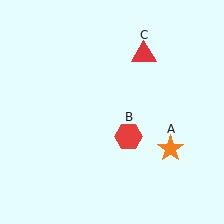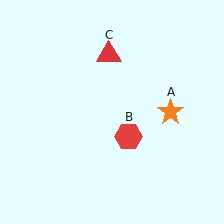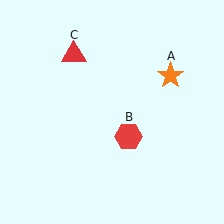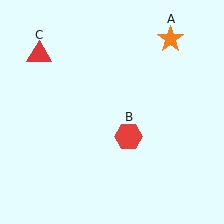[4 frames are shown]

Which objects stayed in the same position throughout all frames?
Red hexagon (object B) remained stationary.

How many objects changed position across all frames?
2 objects changed position: orange star (object A), red triangle (object C).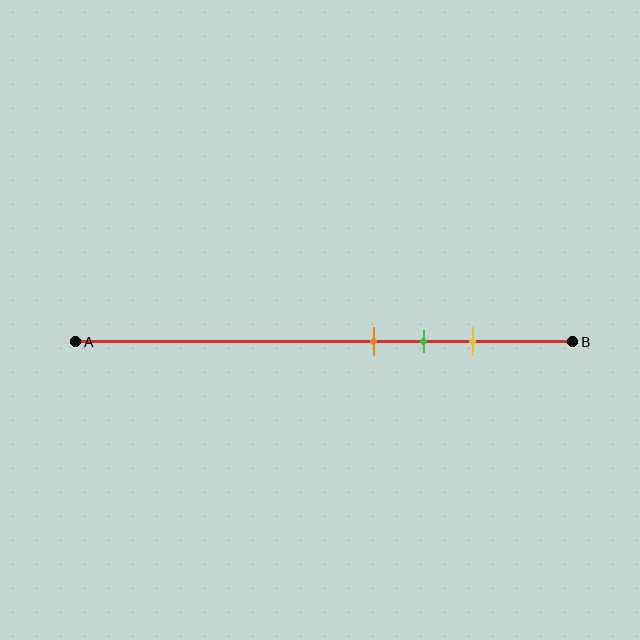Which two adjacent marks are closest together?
The orange and green marks are the closest adjacent pair.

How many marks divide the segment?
There are 3 marks dividing the segment.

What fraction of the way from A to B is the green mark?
The green mark is approximately 70% (0.7) of the way from A to B.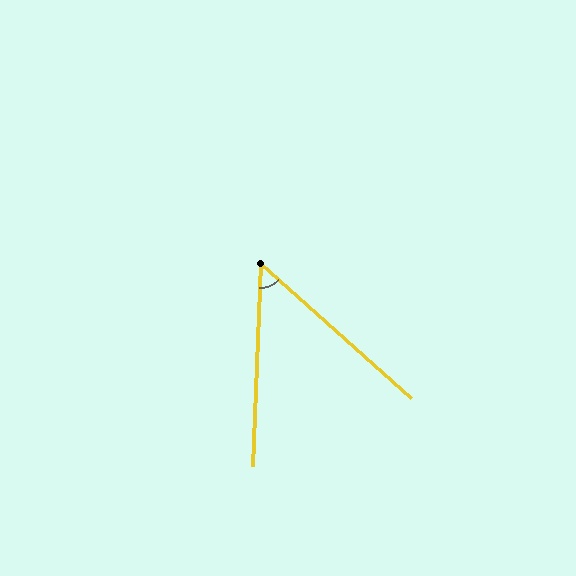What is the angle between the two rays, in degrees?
Approximately 50 degrees.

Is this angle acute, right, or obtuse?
It is acute.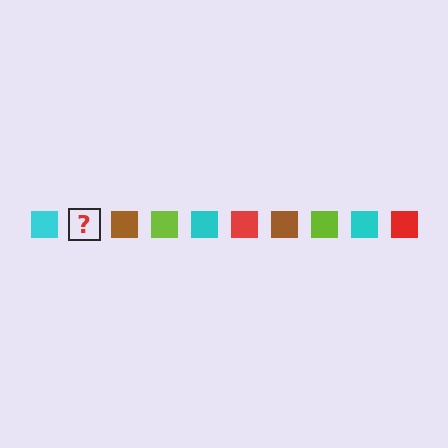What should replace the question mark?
The question mark should be replaced with a red square.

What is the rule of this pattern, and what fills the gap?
The rule is that the pattern cycles through cyan, red, brown, lime squares. The gap should be filled with a red square.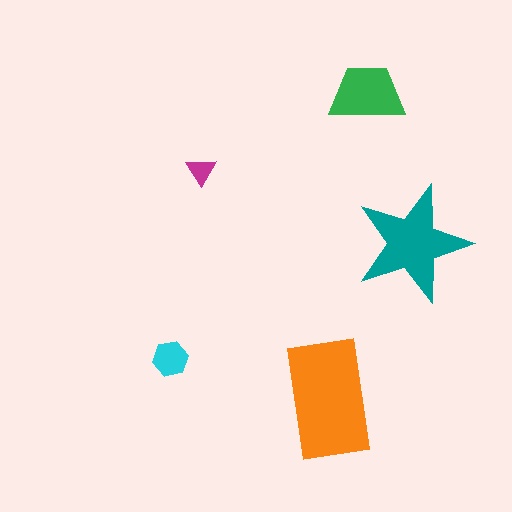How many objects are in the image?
There are 5 objects in the image.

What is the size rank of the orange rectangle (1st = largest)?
1st.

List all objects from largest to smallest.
The orange rectangle, the teal star, the green trapezoid, the cyan hexagon, the magenta triangle.